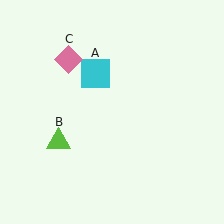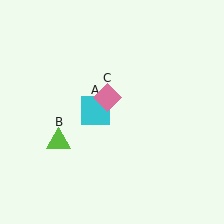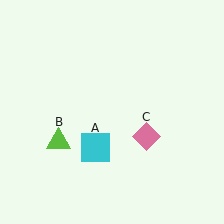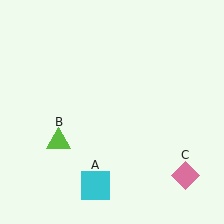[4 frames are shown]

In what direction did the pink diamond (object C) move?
The pink diamond (object C) moved down and to the right.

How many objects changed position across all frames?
2 objects changed position: cyan square (object A), pink diamond (object C).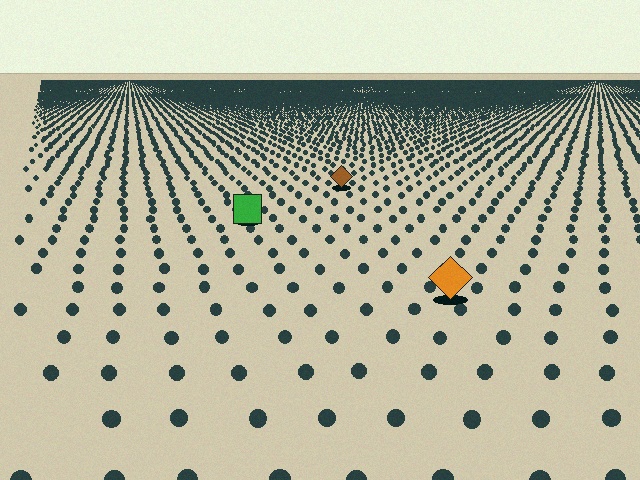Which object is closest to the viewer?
The orange diamond is closest. The texture marks near it are larger and more spread out.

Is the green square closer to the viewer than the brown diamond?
Yes. The green square is closer — you can tell from the texture gradient: the ground texture is coarser near it.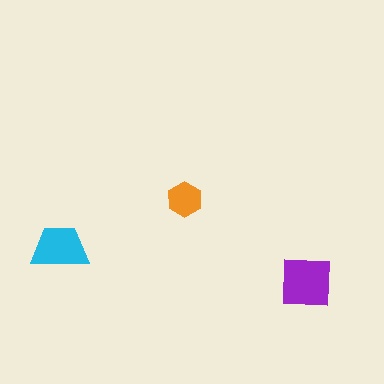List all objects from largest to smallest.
The purple square, the cyan trapezoid, the orange hexagon.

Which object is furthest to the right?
The purple square is rightmost.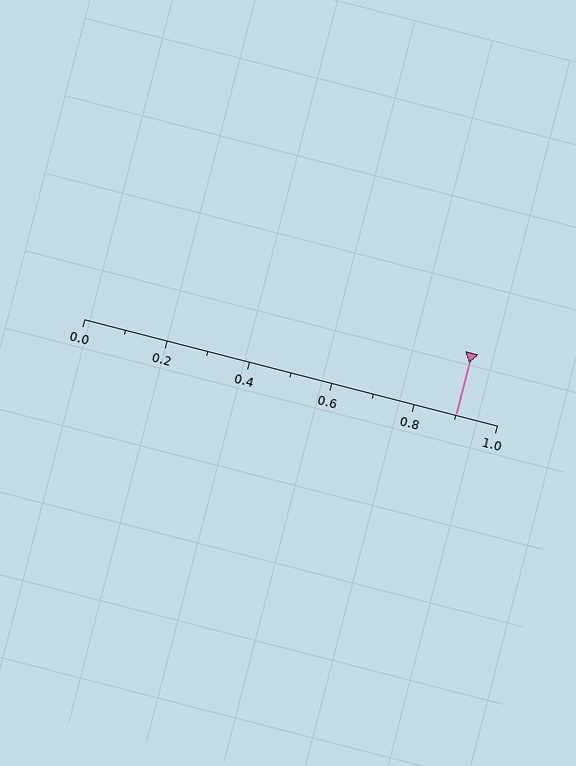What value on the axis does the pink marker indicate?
The marker indicates approximately 0.9.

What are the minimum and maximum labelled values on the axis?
The axis runs from 0.0 to 1.0.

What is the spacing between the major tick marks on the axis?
The major ticks are spaced 0.2 apart.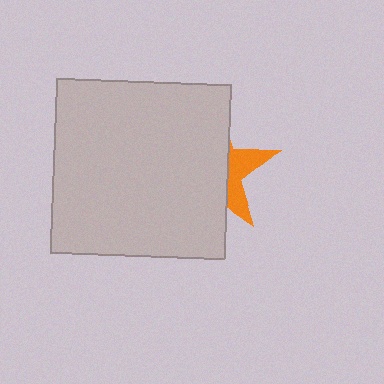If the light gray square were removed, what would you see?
You would see the complete orange star.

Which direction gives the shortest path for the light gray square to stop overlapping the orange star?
Moving left gives the shortest separation.